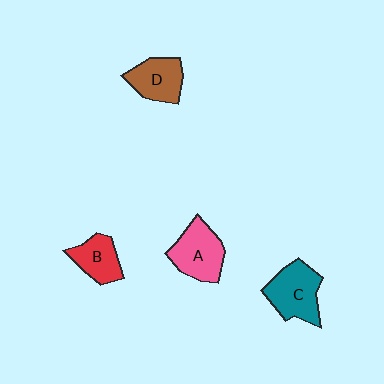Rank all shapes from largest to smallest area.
From largest to smallest: C (teal), A (pink), D (brown), B (red).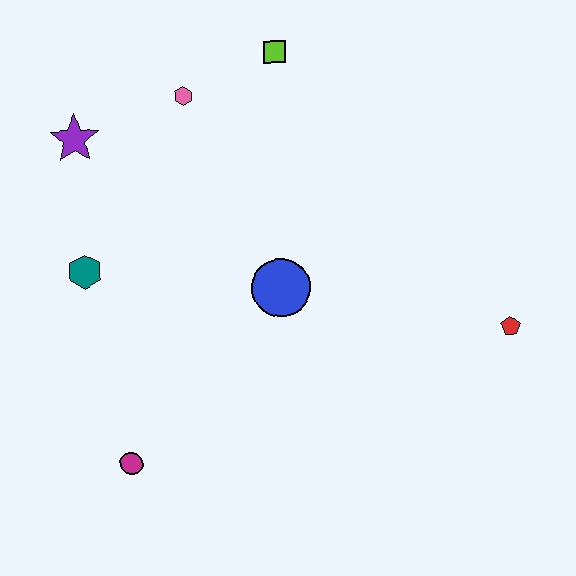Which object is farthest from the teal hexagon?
The red pentagon is farthest from the teal hexagon.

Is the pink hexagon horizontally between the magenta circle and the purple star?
No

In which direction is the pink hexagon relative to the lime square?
The pink hexagon is to the left of the lime square.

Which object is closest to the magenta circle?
The teal hexagon is closest to the magenta circle.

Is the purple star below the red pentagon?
No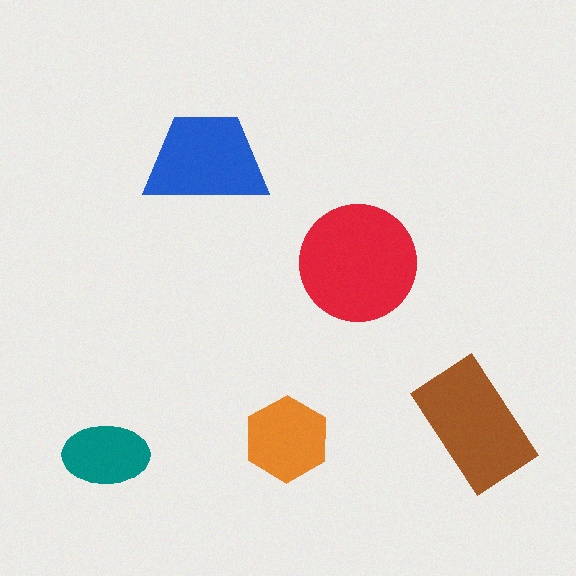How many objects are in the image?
There are 5 objects in the image.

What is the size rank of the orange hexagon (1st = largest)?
4th.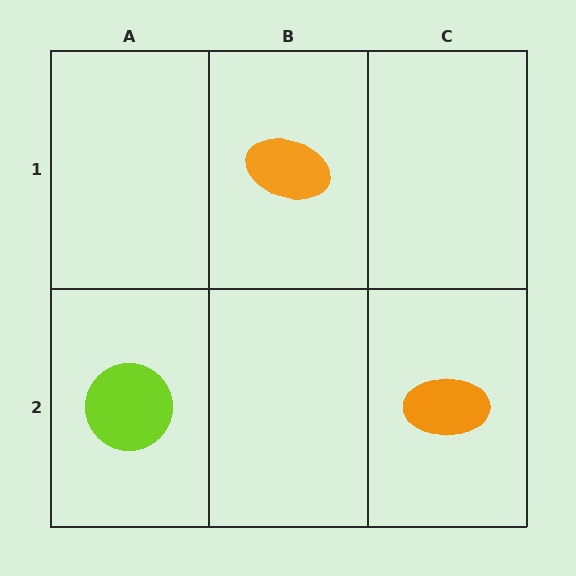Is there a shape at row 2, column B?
No, that cell is empty.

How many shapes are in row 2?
2 shapes.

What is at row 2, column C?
An orange ellipse.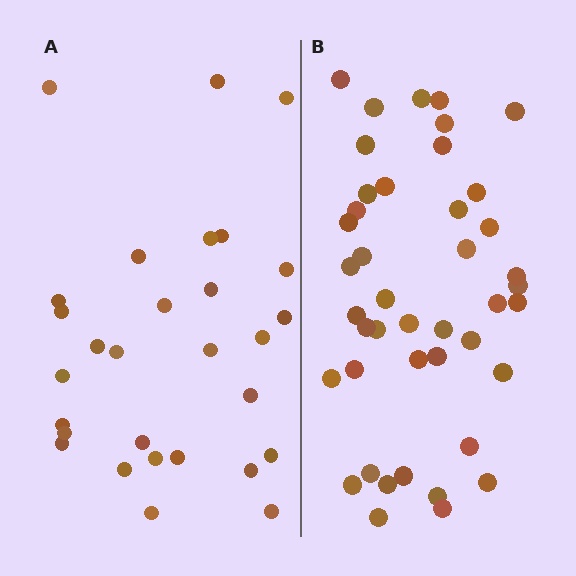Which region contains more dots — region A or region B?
Region B (the right region) has more dots.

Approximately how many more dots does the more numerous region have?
Region B has approximately 15 more dots than region A.